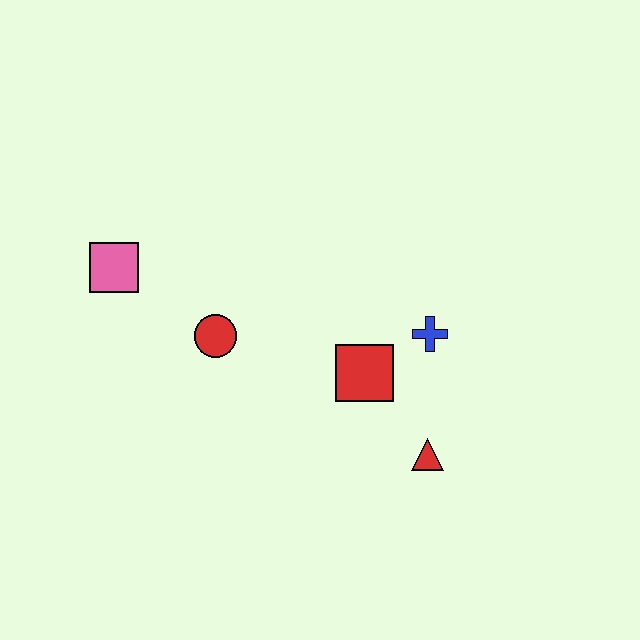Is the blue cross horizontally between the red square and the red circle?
No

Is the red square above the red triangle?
Yes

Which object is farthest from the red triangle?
The pink square is farthest from the red triangle.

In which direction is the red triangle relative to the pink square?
The red triangle is to the right of the pink square.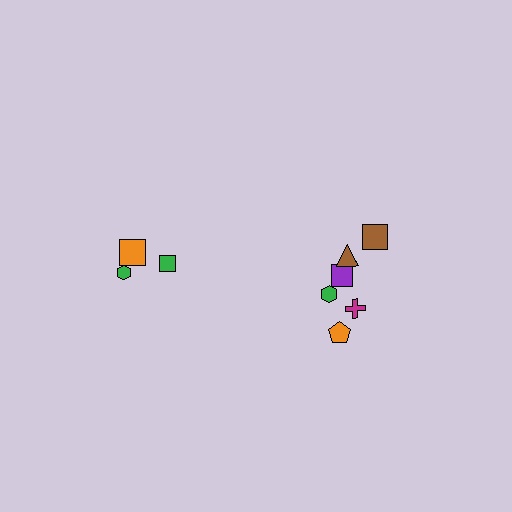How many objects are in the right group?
There are 6 objects.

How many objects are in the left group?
There are 3 objects.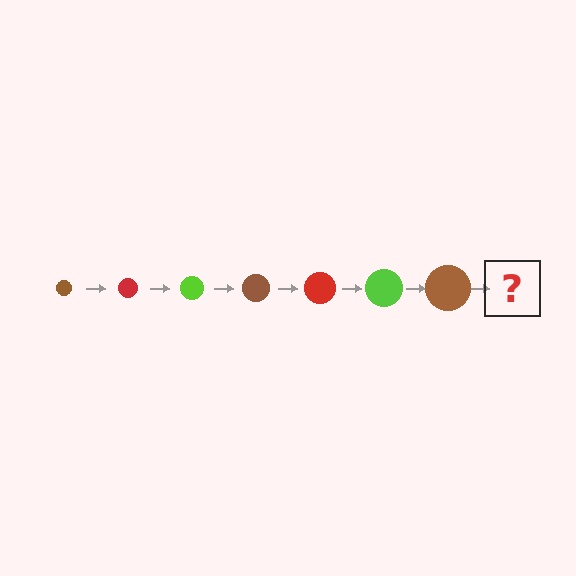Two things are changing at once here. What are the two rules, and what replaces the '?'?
The two rules are that the circle grows larger each step and the color cycles through brown, red, and lime. The '?' should be a red circle, larger than the previous one.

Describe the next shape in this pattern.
It should be a red circle, larger than the previous one.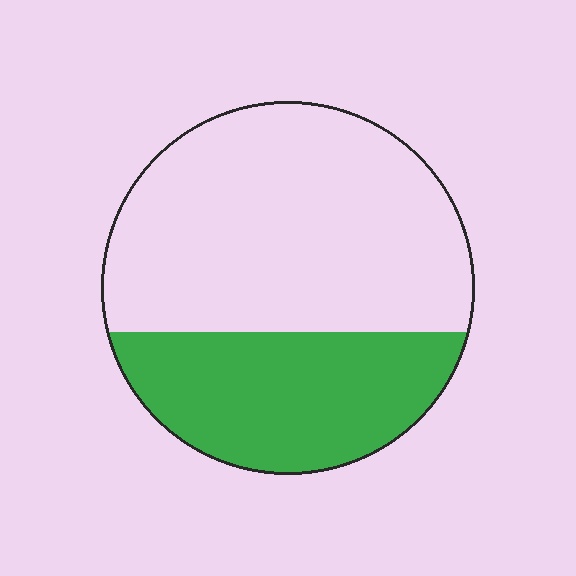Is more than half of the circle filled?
No.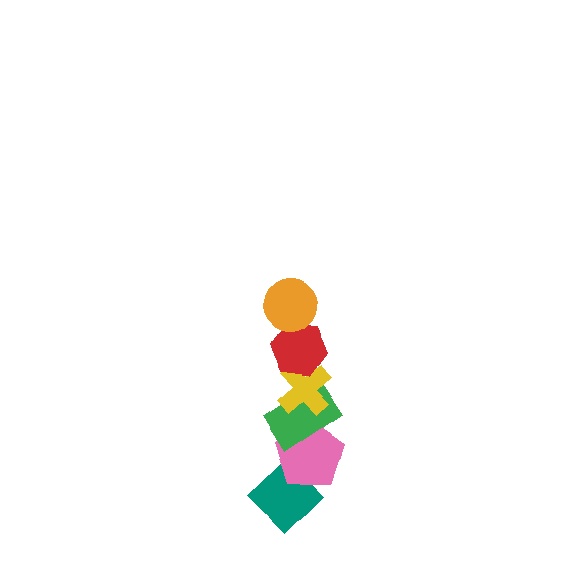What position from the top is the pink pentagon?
The pink pentagon is 5th from the top.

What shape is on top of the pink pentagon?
The green rectangle is on top of the pink pentagon.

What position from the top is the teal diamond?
The teal diamond is 6th from the top.